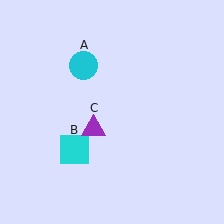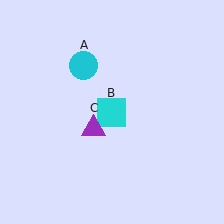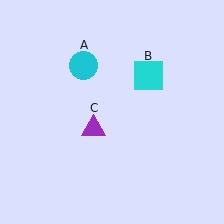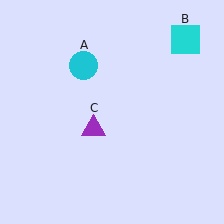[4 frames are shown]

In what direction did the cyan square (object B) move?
The cyan square (object B) moved up and to the right.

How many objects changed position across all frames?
1 object changed position: cyan square (object B).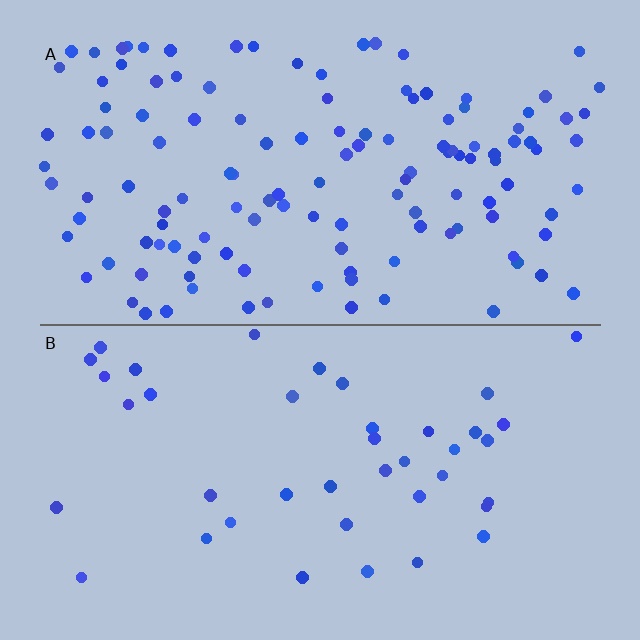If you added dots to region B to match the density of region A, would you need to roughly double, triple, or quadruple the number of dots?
Approximately triple.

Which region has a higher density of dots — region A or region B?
A (the top).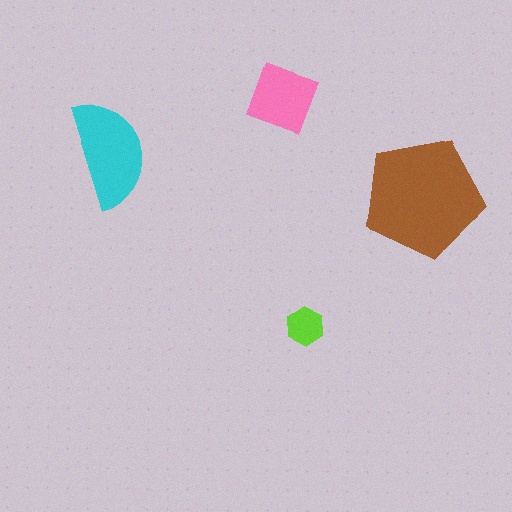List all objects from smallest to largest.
The lime hexagon, the pink square, the cyan semicircle, the brown pentagon.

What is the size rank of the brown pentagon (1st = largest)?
1st.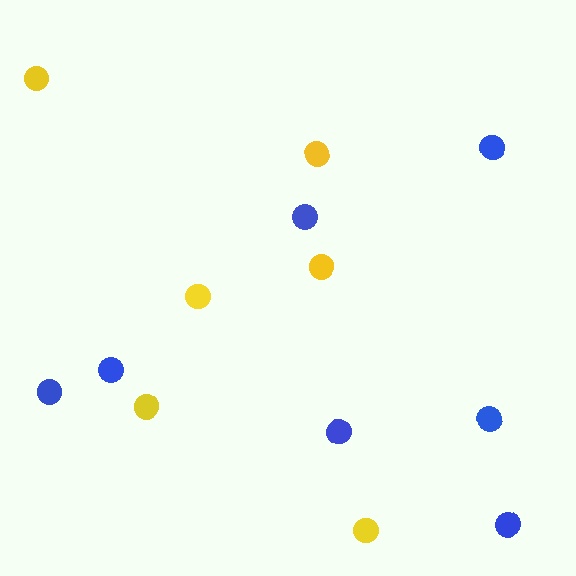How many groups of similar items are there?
There are 2 groups: one group of yellow circles (6) and one group of blue circles (7).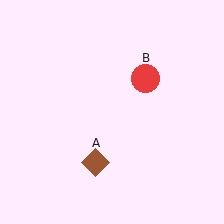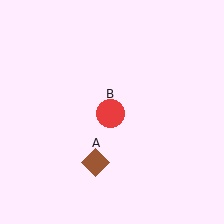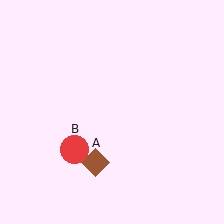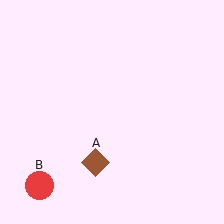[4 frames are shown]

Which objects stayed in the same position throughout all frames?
Brown diamond (object A) remained stationary.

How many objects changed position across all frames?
1 object changed position: red circle (object B).